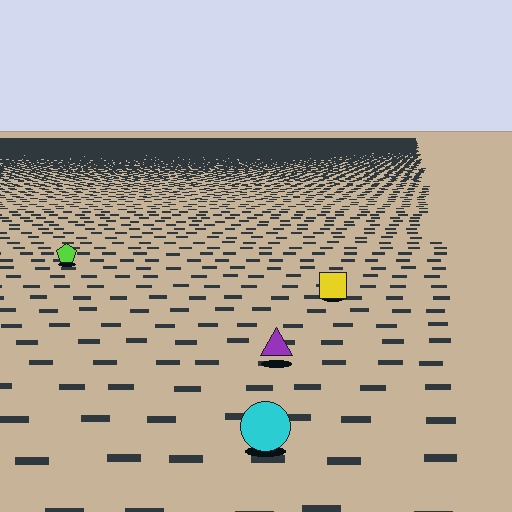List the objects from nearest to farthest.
From nearest to farthest: the cyan circle, the purple triangle, the yellow square, the lime pentagon.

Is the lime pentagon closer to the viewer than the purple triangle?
No. The purple triangle is closer — you can tell from the texture gradient: the ground texture is coarser near it.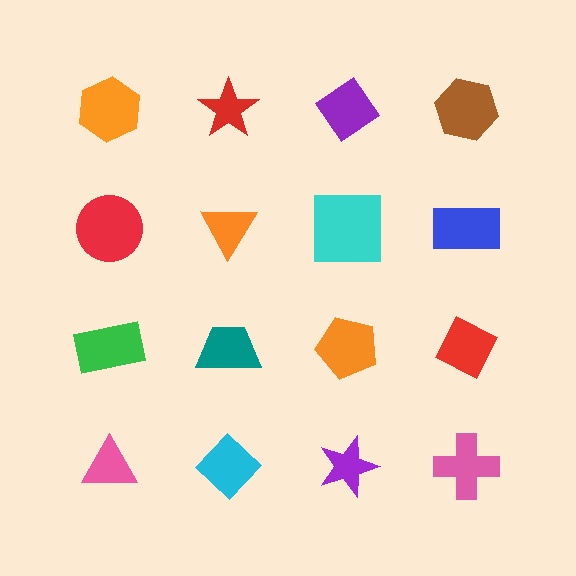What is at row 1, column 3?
A purple diamond.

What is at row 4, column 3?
A purple star.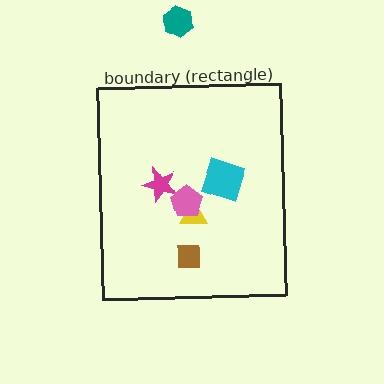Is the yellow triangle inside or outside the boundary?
Inside.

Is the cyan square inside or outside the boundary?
Inside.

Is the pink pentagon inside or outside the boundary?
Inside.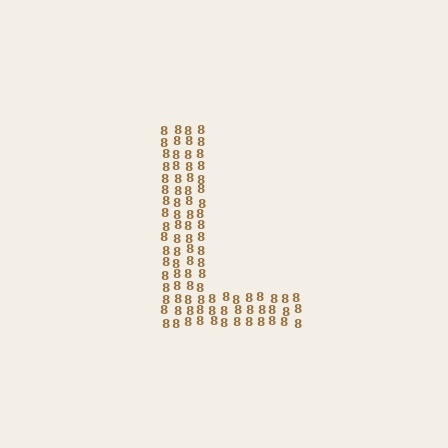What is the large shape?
The large shape is the letter L.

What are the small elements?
The small elements are digit 8's.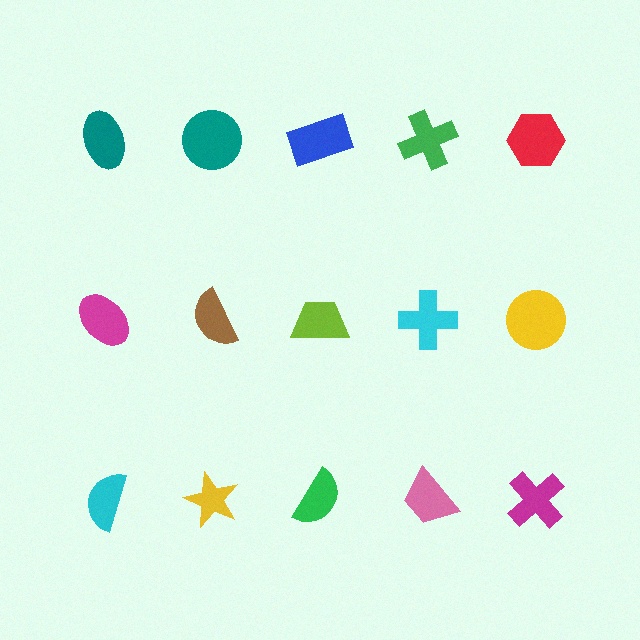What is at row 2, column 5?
A yellow circle.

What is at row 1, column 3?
A blue rectangle.